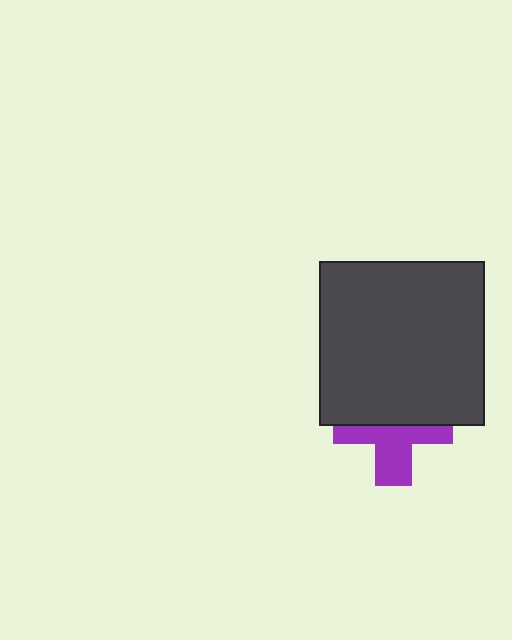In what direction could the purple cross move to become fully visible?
The purple cross could move down. That would shift it out from behind the dark gray square entirely.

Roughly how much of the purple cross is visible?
About half of it is visible (roughly 50%).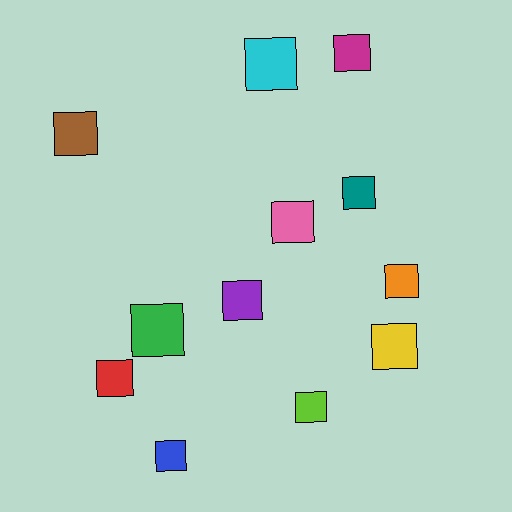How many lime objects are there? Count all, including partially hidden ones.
There is 1 lime object.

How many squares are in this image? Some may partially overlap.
There are 12 squares.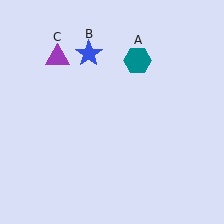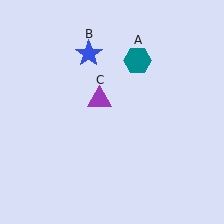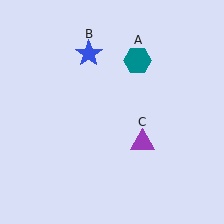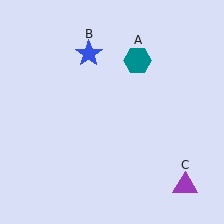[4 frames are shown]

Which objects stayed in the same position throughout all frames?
Teal hexagon (object A) and blue star (object B) remained stationary.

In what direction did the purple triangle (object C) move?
The purple triangle (object C) moved down and to the right.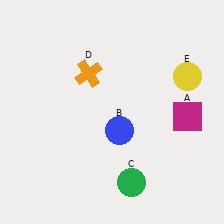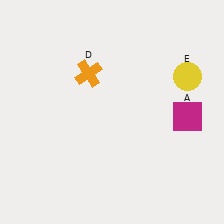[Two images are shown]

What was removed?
The green circle (C), the blue circle (B) were removed in Image 2.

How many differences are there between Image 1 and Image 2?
There are 2 differences between the two images.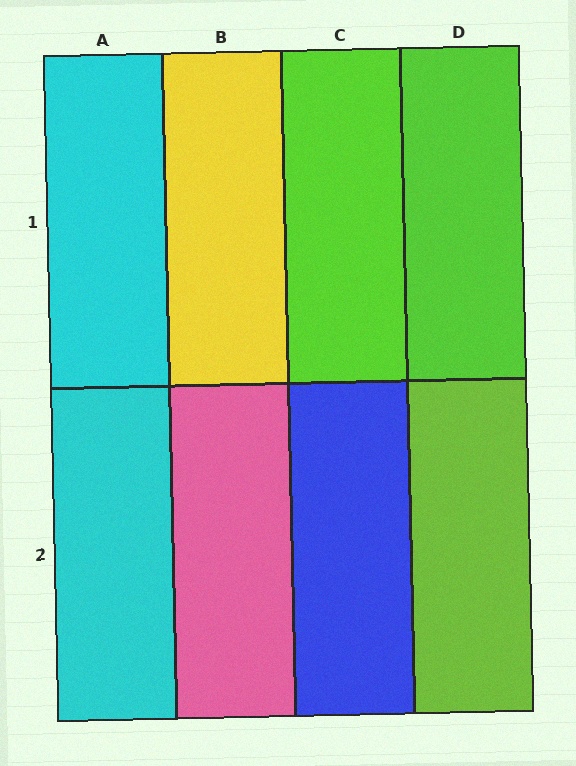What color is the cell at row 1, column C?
Lime.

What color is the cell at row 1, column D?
Lime.